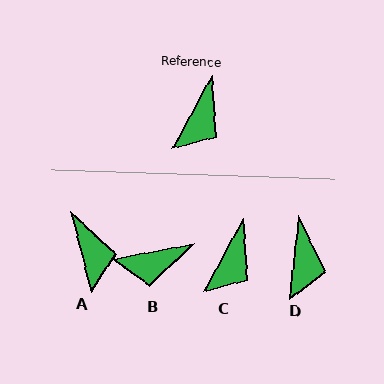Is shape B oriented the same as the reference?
No, it is off by about 51 degrees.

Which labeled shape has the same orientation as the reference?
C.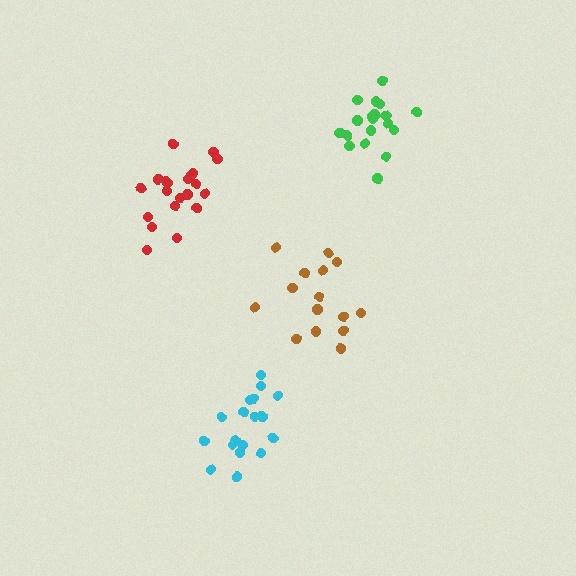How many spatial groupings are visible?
There are 4 spatial groupings.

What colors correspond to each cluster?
The clusters are colored: brown, red, cyan, green.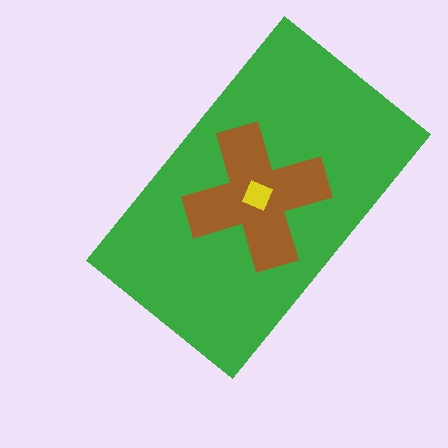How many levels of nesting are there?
3.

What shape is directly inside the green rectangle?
The brown cross.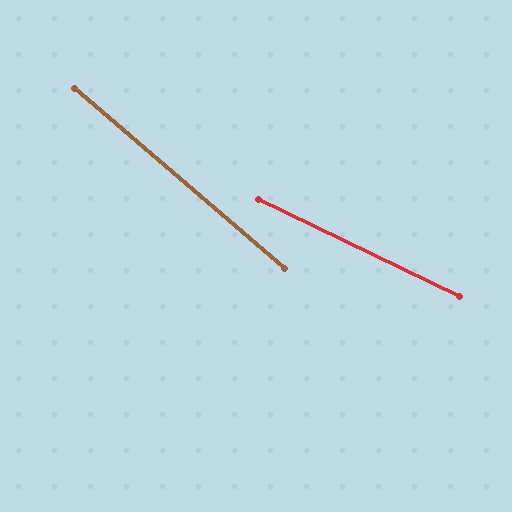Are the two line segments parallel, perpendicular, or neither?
Neither parallel nor perpendicular — they differ by about 15°.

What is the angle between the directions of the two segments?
Approximately 15 degrees.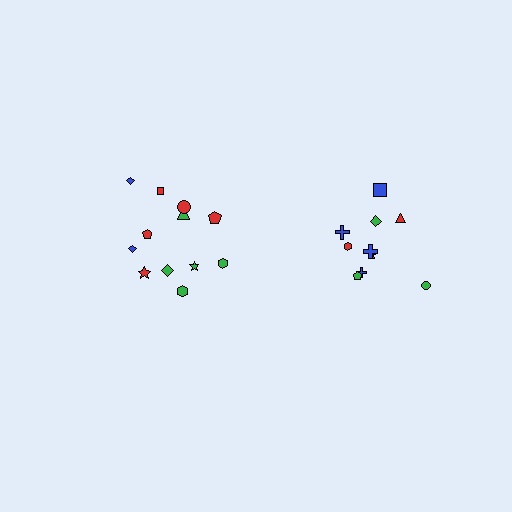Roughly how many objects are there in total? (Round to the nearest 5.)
Roughly 20 objects in total.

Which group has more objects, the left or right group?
The left group.